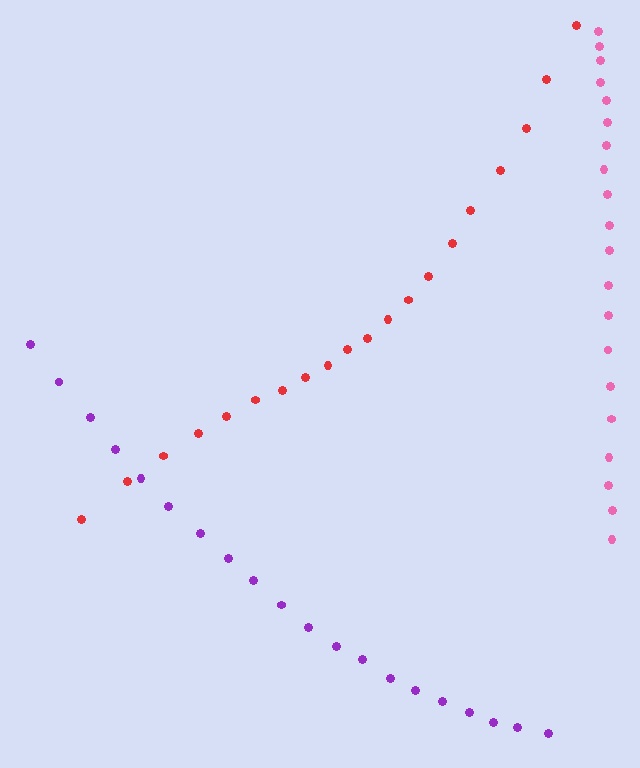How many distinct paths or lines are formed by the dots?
There are 3 distinct paths.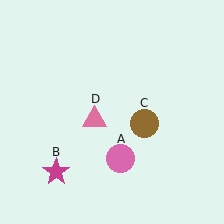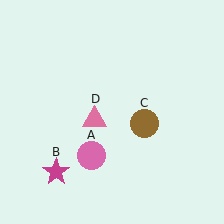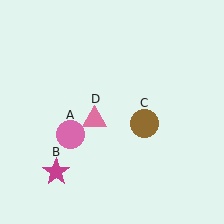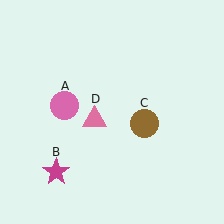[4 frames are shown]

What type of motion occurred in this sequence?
The pink circle (object A) rotated clockwise around the center of the scene.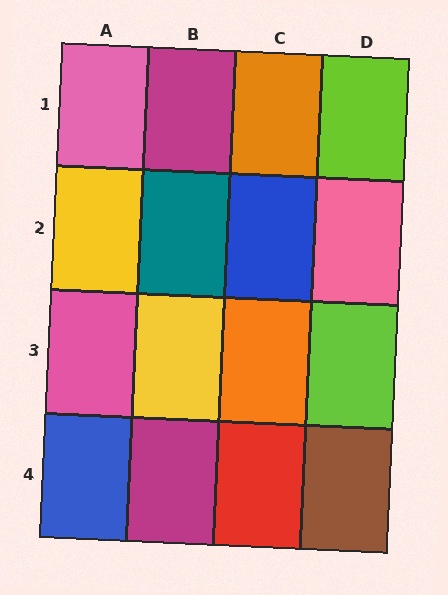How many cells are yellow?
2 cells are yellow.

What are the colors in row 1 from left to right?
Pink, magenta, orange, lime.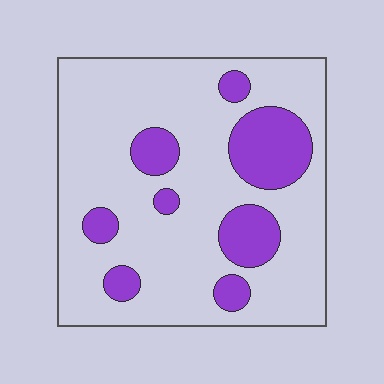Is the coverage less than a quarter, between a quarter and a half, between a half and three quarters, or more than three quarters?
Less than a quarter.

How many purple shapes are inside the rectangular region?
8.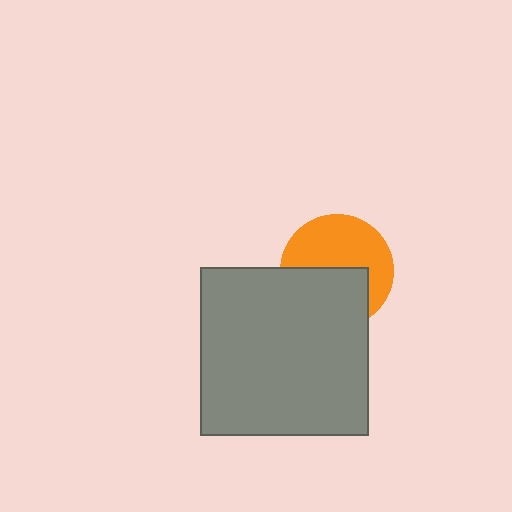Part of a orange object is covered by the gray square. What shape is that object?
It is a circle.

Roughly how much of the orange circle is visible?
About half of it is visible (roughly 55%).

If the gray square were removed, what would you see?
You would see the complete orange circle.